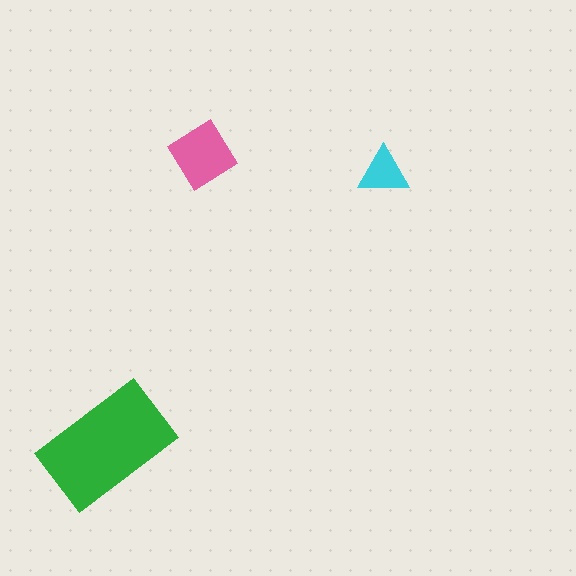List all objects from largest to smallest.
The green rectangle, the pink diamond, the cyan triangle.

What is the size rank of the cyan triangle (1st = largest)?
3rd.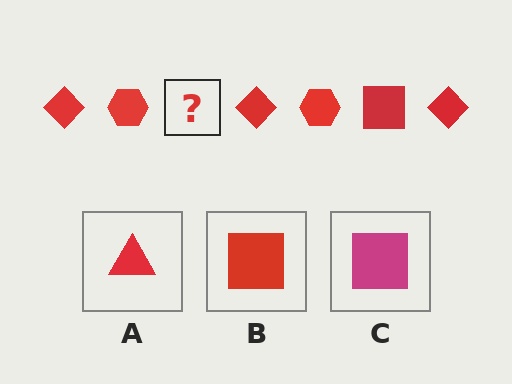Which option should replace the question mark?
Option B.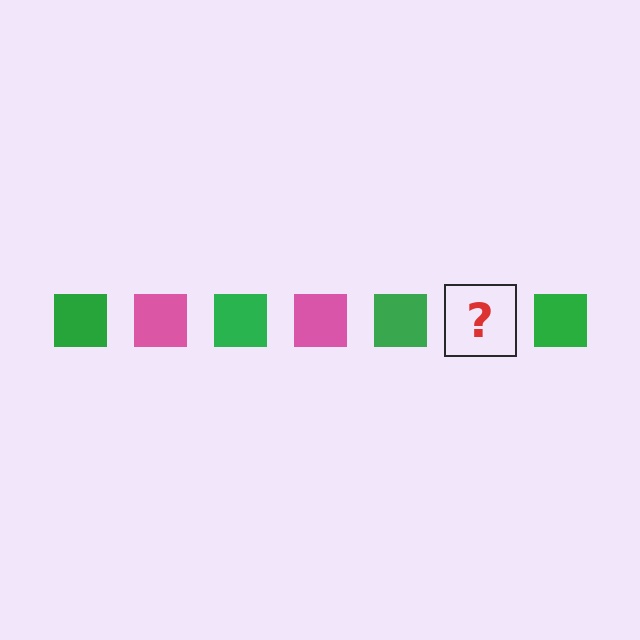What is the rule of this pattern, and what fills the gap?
The rule is that the pattern cycles through green, pink squares. The gap should be filled with a pink square.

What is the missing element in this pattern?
The missing element is a pink square.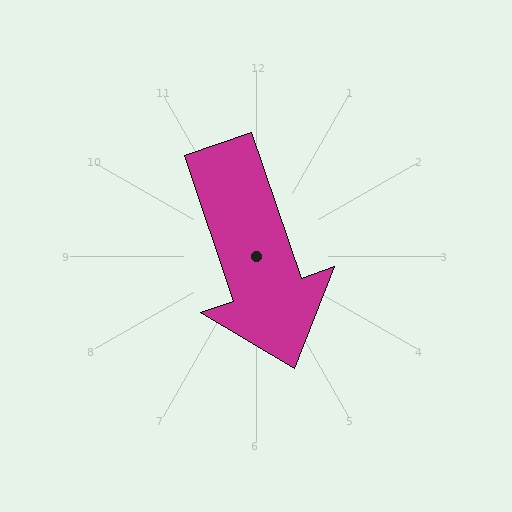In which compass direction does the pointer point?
South.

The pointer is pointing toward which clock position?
Roughly 5 o'clock.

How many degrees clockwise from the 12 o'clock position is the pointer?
Approximately 161 degrees.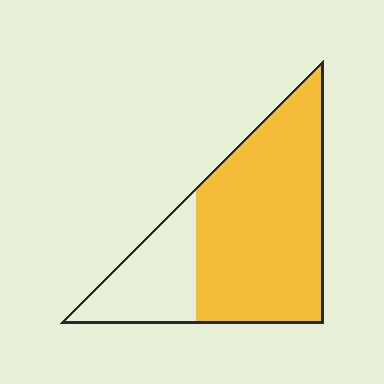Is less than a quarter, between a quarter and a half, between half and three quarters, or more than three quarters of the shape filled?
Between half and three quarters.